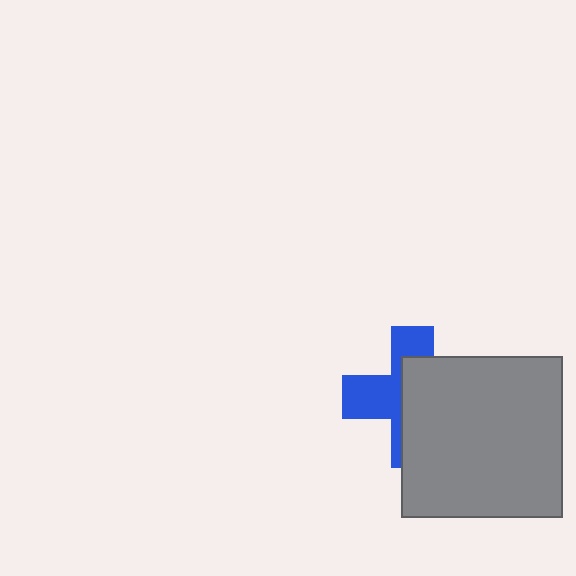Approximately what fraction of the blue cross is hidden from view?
Roughly 56% of the blue cross is hidden behind the gray square.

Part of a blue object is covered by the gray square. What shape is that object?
It is a cross.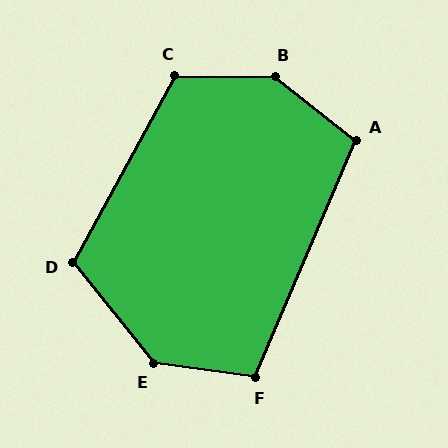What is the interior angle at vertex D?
Approximately 113 degrees (obtuse).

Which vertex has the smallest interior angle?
F, at approximately 105 degrees.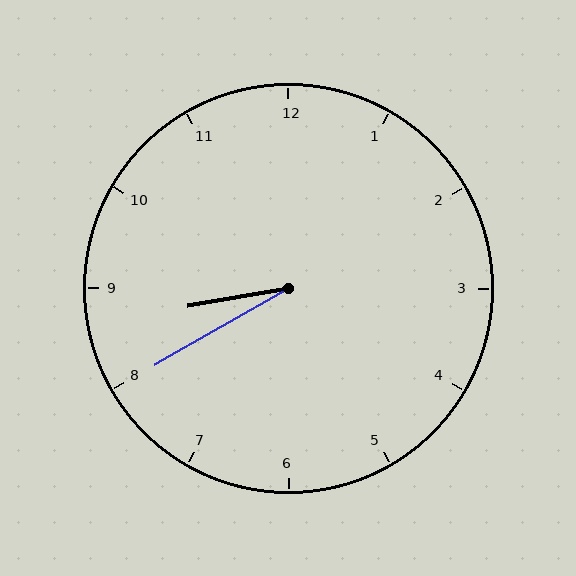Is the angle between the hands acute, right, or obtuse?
It is acute.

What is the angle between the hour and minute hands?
Approximately 20 degrees.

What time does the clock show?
8:40.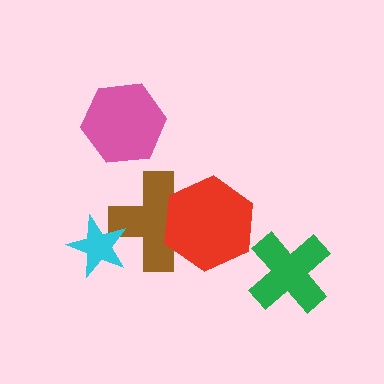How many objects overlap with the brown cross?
2 objects overlap with the brown cross.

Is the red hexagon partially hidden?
No, no other shape covers it.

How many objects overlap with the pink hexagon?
0 objects overlap with the pink hexagon.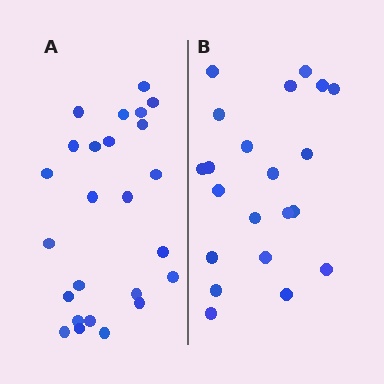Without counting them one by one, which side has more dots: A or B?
Region A (the left region) has more dots.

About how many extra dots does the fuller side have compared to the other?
Region A has about 4 more dots than region B.